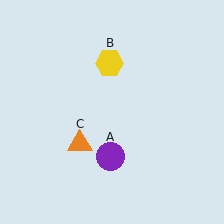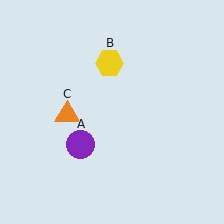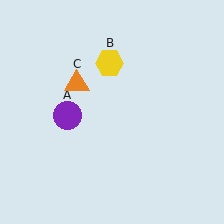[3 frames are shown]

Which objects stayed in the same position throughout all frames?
Yellow hexagon (object B) remained stationary.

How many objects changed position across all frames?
2 objects changed position: purple circle (object A), orange triangle (object C).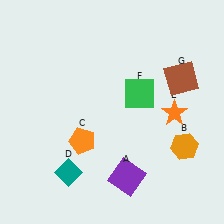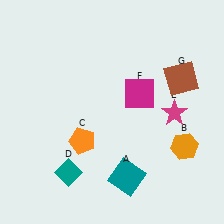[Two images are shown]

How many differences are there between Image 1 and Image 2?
There are 3 differences between the two images.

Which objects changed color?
A changed from purple to teal. E changed from orange to magenta. F changed from green to magenta.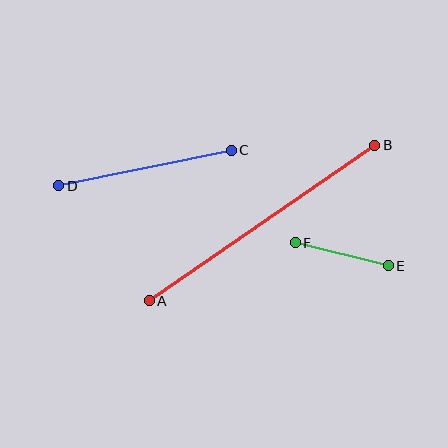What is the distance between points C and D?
The distance is approximately 176 pixels.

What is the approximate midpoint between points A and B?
The midpoint is at approximately (262, 223) pixels.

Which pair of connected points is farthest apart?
Points A and B are farthest apart.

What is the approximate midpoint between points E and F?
The midpoint is at approximately (342, 254) pixels.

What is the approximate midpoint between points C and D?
The midpoint is at approximately (145, 168) pixels.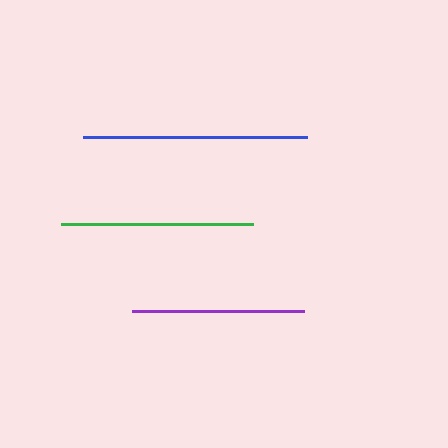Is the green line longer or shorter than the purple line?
The green line is longer than the purple line.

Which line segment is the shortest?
The purple line is the shortest at approximately 173 pixels.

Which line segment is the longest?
The blue line is the longest at approximately 225 pixels.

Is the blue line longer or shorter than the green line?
The blue line is longer than the green line.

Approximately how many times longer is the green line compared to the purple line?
The green line is approximately 1.1 times the length of the purple line.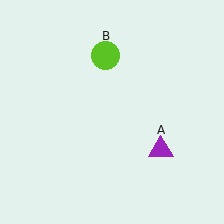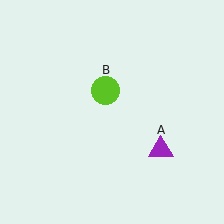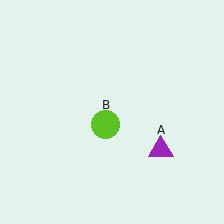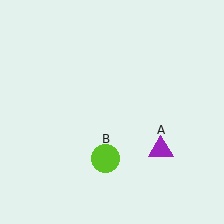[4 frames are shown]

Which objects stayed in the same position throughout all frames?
Purple triangle (object A) remained stationary.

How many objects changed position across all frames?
1 object changed position: lime circle (object B).